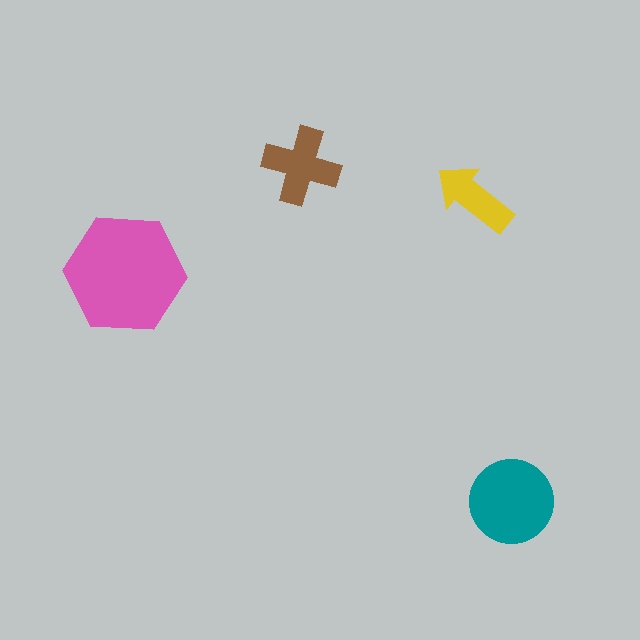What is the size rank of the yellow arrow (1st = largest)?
4th.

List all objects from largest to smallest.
The pink hexagon, the teal circle, the brown cross, the yellow arrow.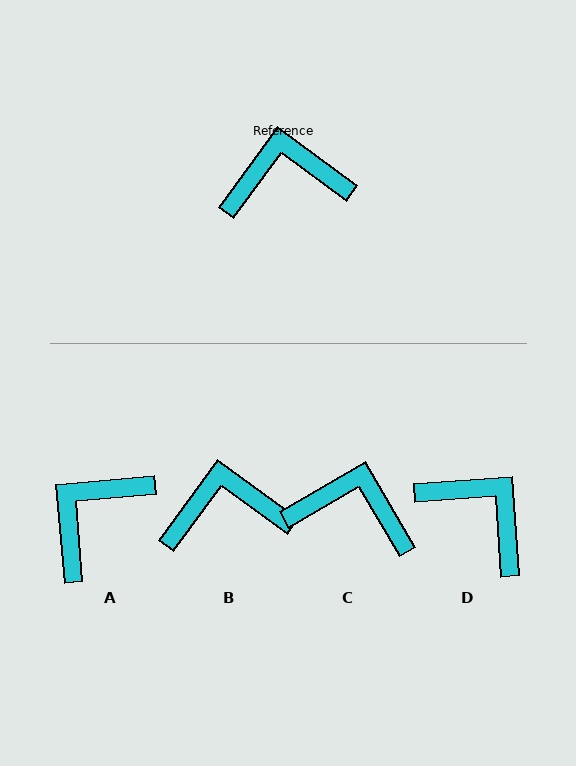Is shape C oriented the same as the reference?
No, it is off by about 23 degrees.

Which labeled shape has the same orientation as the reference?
B.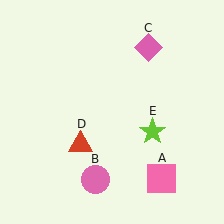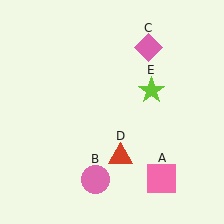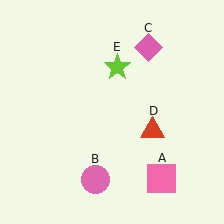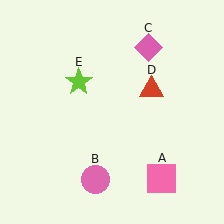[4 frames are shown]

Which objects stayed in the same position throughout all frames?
Pink square (object A) and pink circle (object B) and pink diamond (object C) remained stationary.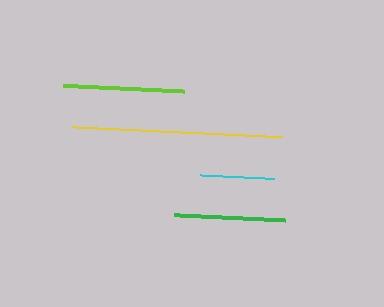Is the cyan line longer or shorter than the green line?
The green line is longer than the cyan line.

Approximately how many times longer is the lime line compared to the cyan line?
The lime line is approximately 1.6 times the length of the cyan line.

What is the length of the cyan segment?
The cyan segment is approximately 74 pixels long.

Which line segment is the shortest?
The cyan line is the shortest at approximately 74 pixels.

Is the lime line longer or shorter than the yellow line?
The yellow line is longer than the lime line.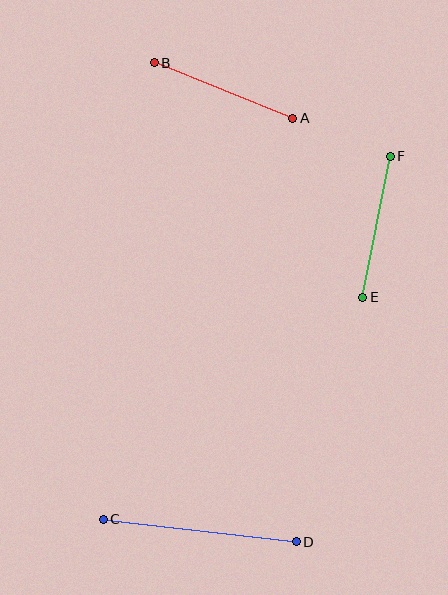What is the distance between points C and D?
The distance is approximately 195 pixels.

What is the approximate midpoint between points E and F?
The midpoint is at approximately (376, 227) pixels.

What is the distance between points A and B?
The distance is approximately 149 pixels.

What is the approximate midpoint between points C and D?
The midpoint is at approximately (200, 531) pixels.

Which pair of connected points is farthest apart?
Points C and D are farthest apart.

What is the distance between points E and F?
The distance is approximately 143 pixels.